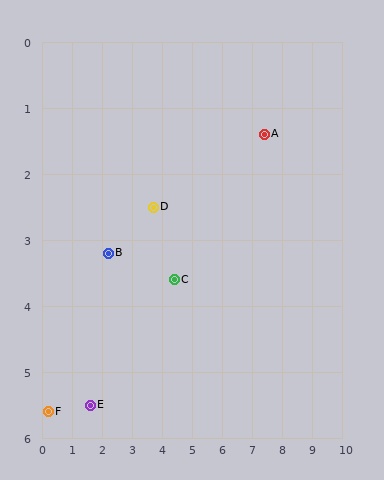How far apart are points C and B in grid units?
Points C and B are about 2.2 grid units apart.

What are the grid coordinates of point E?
Point E is at approximately (1.6, 5.5).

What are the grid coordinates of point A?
Point A is at approximately (7.4, 1.4).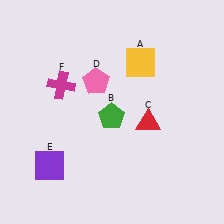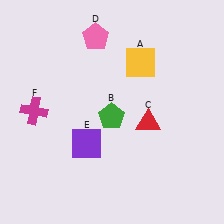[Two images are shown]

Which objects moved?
The objects that moved are: the pink pentagon (D), the purple square (E), the magenta cross (F).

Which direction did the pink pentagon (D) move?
The pink pentagon (D) moved up.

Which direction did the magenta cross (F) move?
The magenta cross (F) moved left.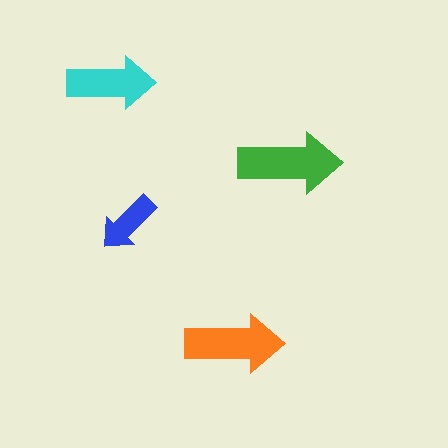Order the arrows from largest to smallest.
the green one, the orange one, the cyan one, the blue one.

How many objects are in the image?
There are 4 objects in the image.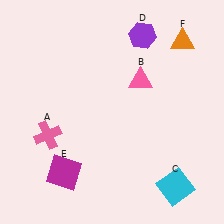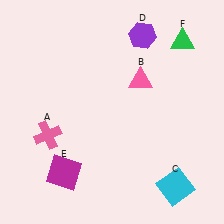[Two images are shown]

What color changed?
The triangle (F) changed from orange in Image 1 to green in Image 2.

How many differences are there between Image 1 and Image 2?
There is 1 difference between the two images.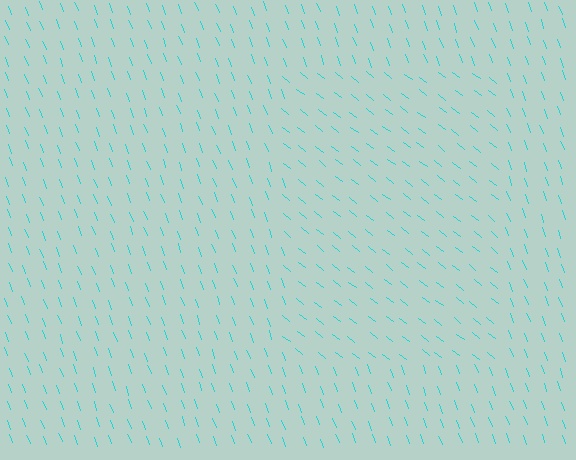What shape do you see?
I see a rectangle.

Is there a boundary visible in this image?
Yes, there is a texture boundary formed by a change in line orientation.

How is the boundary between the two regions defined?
The boundary is defined purely by a change in line orientation (approximately 32 degrees difference). All lines are the same color and thickness.